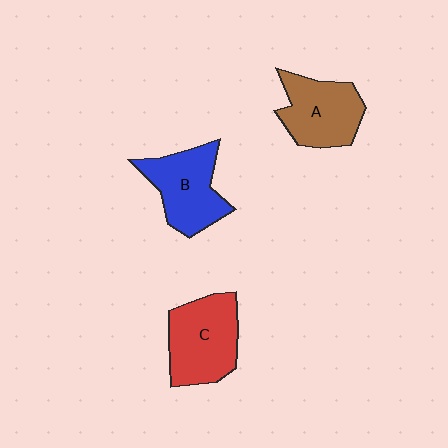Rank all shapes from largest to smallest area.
From largest to smallest: C (red), B (blue), A (brown).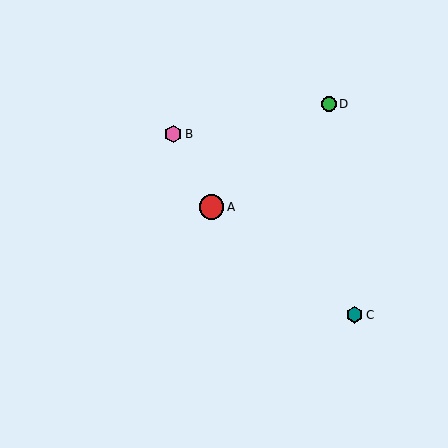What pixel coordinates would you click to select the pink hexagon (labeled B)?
Click at (173, 134) to select the pink hexagon B.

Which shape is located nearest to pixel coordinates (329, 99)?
The green circle (labeled D) at (329, 104) is nearest to that location.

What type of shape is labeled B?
Shape B is a pink hexagon.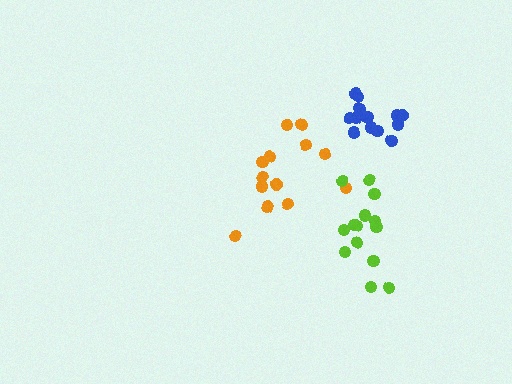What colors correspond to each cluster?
The clusters are colored: orange, lime, blue.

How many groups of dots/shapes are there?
There are 3 groups.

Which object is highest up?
The blue cluster is topmost.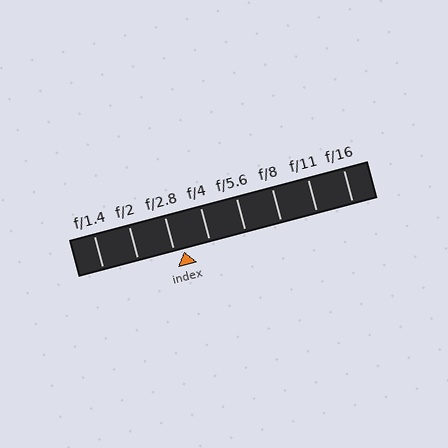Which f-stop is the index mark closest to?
The index mark is closest to f/2.8.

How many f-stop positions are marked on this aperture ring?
There are 8 f-stop positions marked.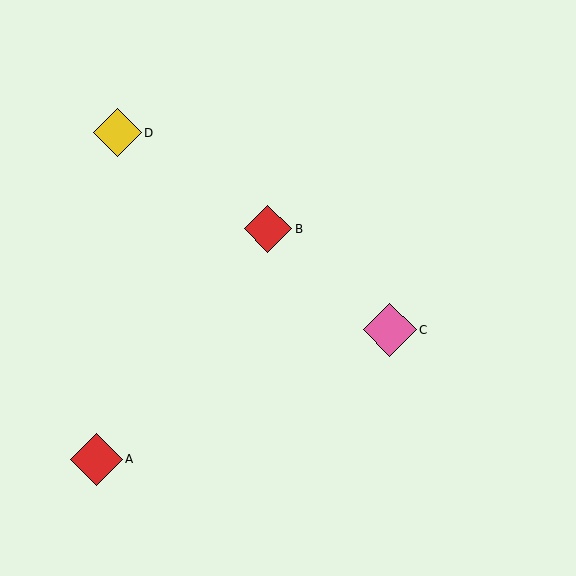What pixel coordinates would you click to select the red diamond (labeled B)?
Click at (268, 229) to select the red diamond B.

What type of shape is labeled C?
Shape C is a pink diamond.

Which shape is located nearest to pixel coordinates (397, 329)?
The pink diamond (labeled C) at (390, 330) is nearest to that location.